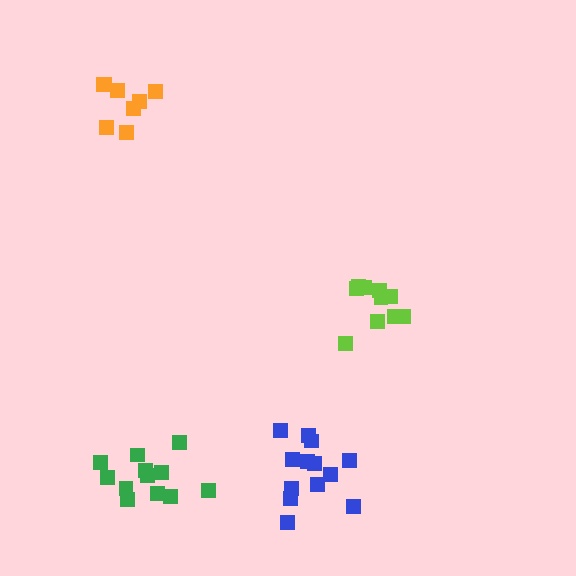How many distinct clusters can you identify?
There are 4 distinct clusters.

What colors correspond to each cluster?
The clusters are colored: blue, lime, green, orange.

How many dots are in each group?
Group 1: 13 dots, Group 2: 10 dots, Group 3: 12 dots, Group 4: 8 dots (43 total).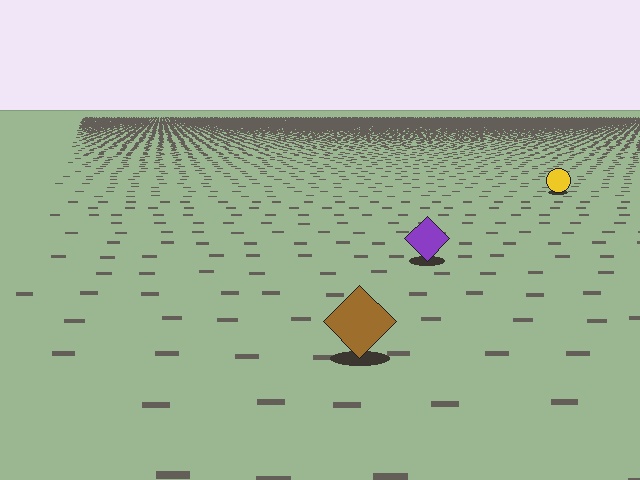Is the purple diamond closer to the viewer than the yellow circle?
Yes. The purple diamond is closer — you can tell from the texture gradient: the ground texture is coarser near it.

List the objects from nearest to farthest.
From nearest to farthest: the brown diamond, the purple diamond, the yellow circle.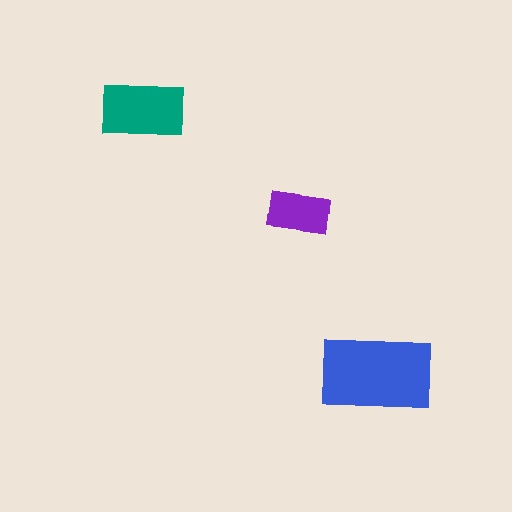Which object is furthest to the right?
The blue rectangle is rightmost.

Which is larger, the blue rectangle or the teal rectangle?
The blue one.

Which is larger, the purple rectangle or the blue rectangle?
The blue one.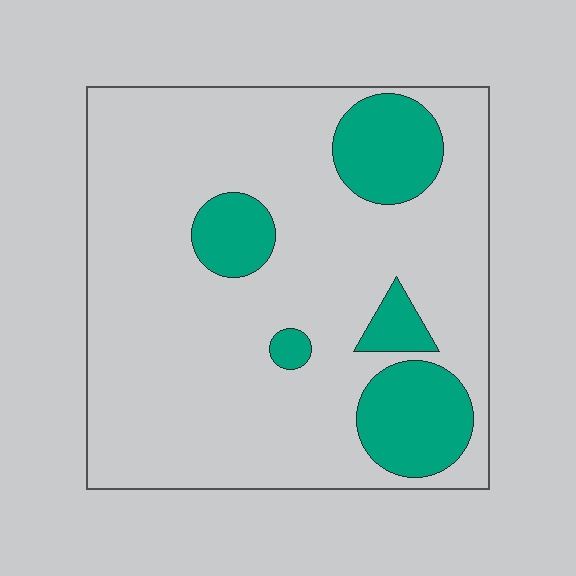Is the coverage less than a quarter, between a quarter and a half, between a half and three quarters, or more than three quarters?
Less than a quarter.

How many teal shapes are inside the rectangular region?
5.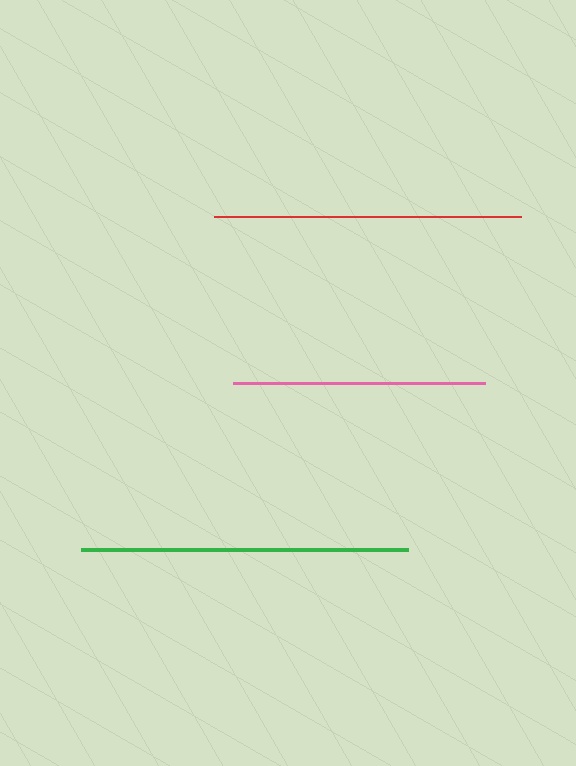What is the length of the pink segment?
The pink segment is approximately 252 pixels long.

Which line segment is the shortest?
The pink line is the shortest at approximately 252 pixels.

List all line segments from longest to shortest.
From longest to shortest: green, red, pink.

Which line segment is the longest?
The green line is the longest at approximately 327 pixels.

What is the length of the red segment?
The red segment is approximately 307 pixels long.